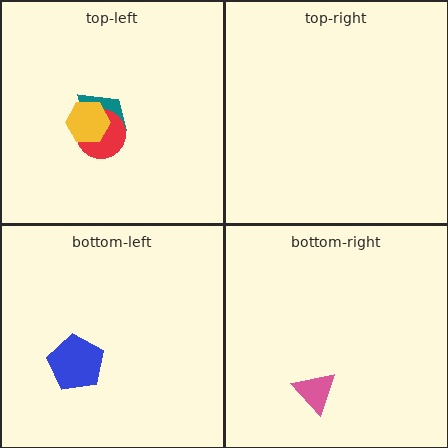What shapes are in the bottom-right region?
The pink triangle.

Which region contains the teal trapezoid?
The top-left region.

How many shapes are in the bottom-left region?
1.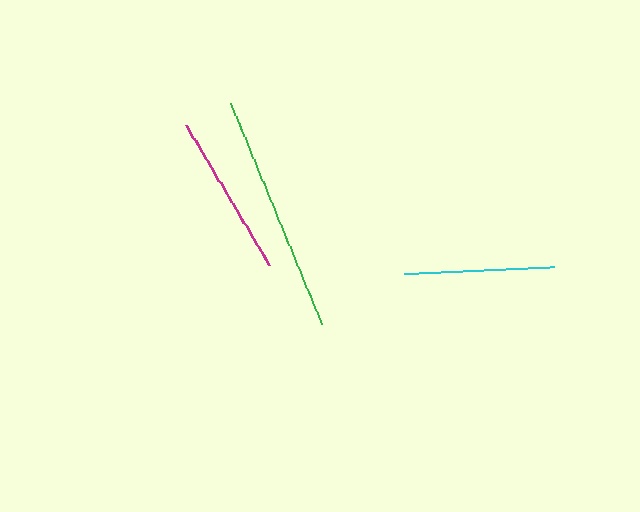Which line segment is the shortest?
The cyan line is the shortest at approximately 150 pixels.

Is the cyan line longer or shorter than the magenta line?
The magenta line is longer than the cyan line.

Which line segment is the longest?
The green line is the longest at approximately 240 pixels.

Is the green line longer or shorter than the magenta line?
The green line is longer than the magenta line.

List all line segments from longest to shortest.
From longest to shortest: green, magenta, cyan.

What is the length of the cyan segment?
The cyan segment is approximately 150 pixels long.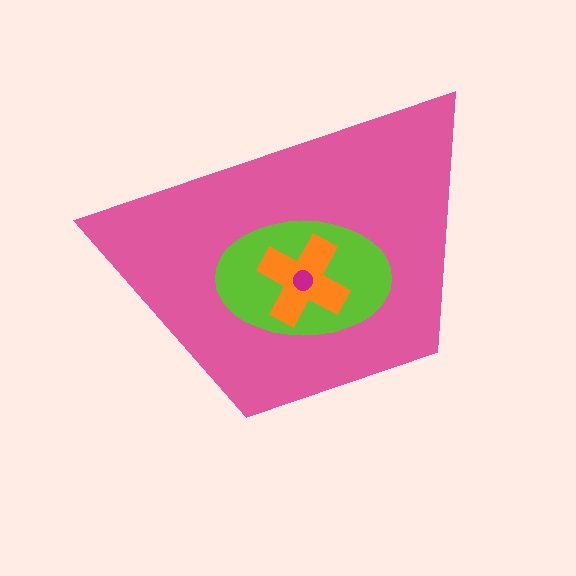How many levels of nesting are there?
4.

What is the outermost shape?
The pink trapezoid.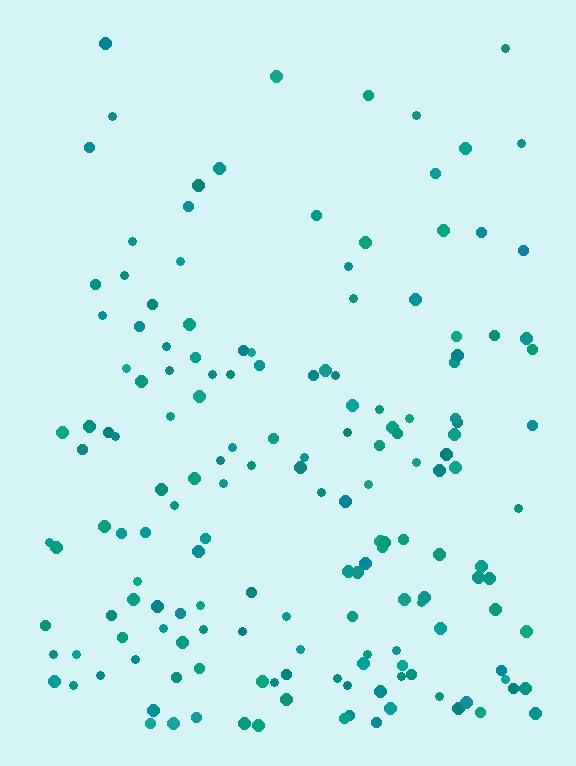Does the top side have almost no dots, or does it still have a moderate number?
Still a moderate number, just noticeably fewer than the bottom.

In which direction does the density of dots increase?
From top to bottom, with the bottom side densest.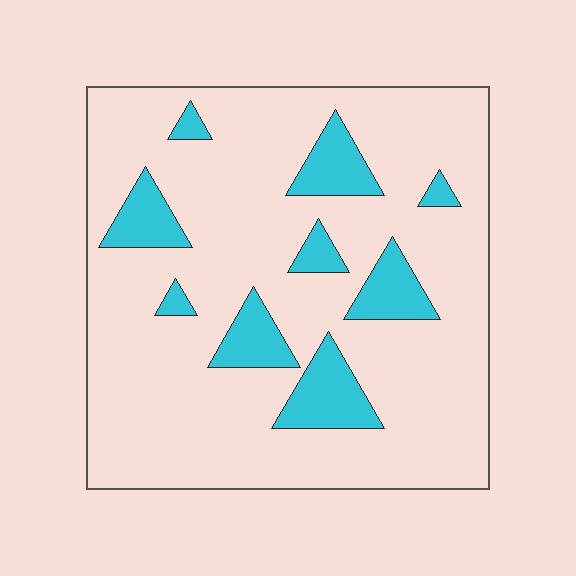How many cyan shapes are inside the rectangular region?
9.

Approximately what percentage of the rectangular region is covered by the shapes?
Approximately 15%.